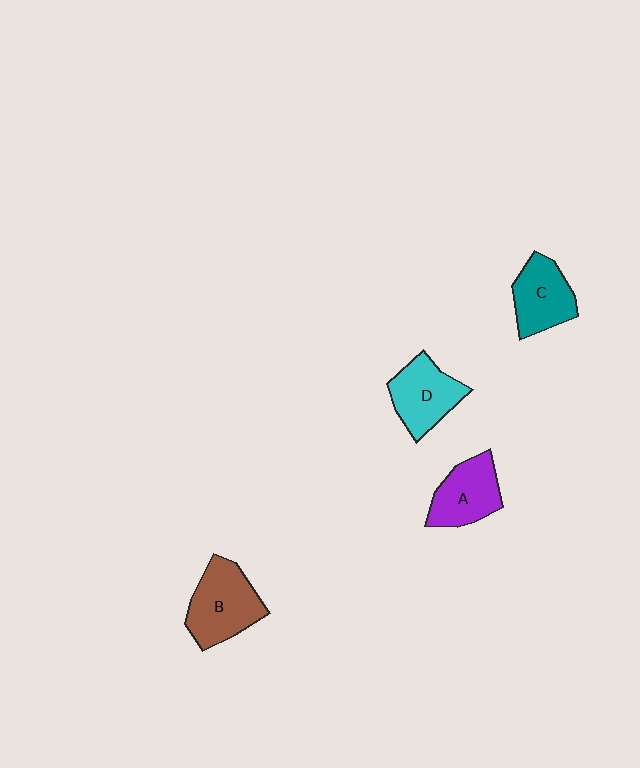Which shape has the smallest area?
Shape C (teal).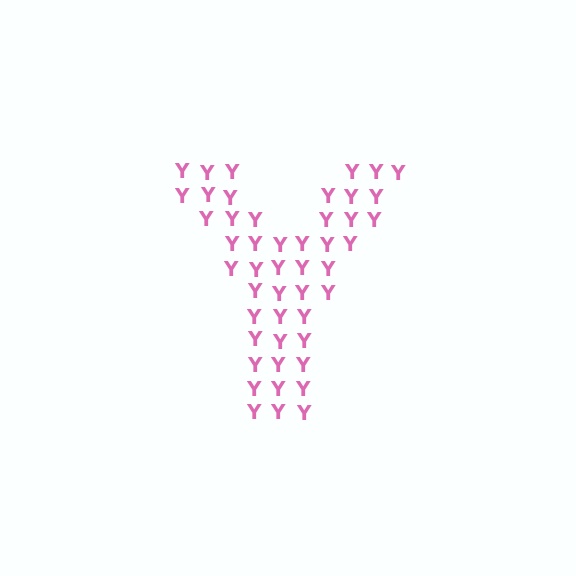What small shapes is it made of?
It is made of small letter Y's.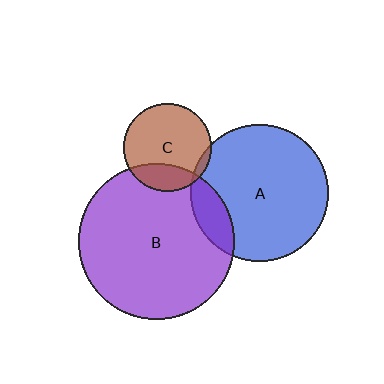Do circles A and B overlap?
Yes.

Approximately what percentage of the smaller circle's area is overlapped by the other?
Approximately 15%.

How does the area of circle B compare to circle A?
Approximately 1.3 times.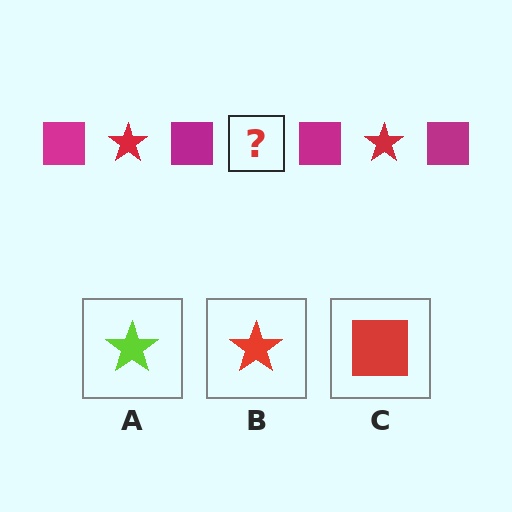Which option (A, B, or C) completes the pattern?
B.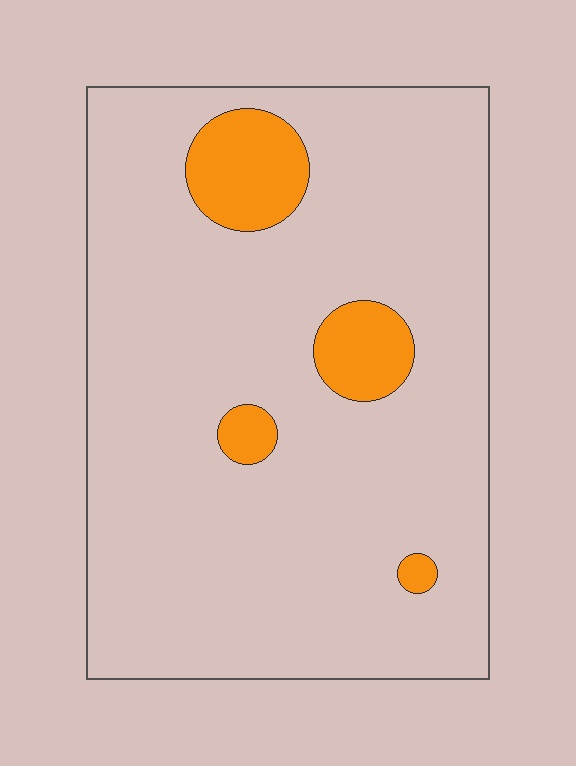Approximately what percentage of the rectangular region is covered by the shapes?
Approximately 10%.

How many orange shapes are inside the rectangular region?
4.